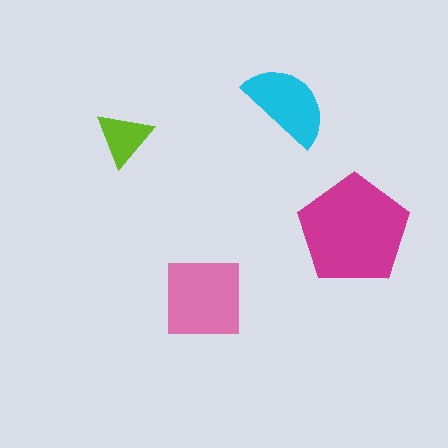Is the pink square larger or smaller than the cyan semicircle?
Larger.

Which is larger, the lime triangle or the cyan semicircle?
The cyan semicircle.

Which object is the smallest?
The lime triangle.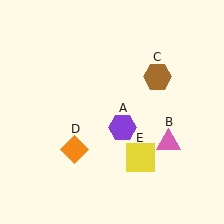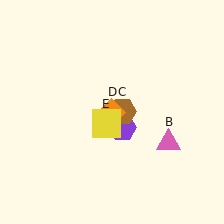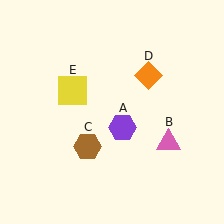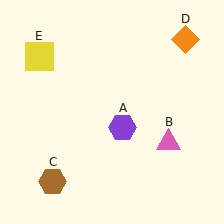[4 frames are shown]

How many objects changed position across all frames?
3 objects changed position: brown hexagon (object C), orange diamond (object D), yellow square (object E).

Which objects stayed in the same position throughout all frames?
Purple hexagon (object A) and pink triangle (object B) remained stationary.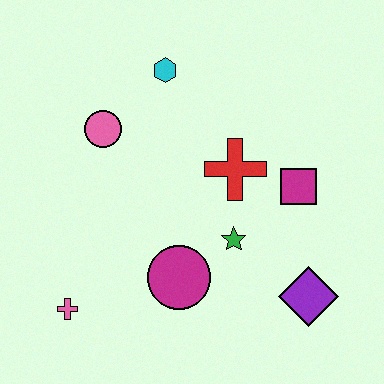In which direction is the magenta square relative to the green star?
The magenta square is to the right of the green star.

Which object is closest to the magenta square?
The red cross is closest to the magenta square.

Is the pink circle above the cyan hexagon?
No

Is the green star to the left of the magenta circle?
No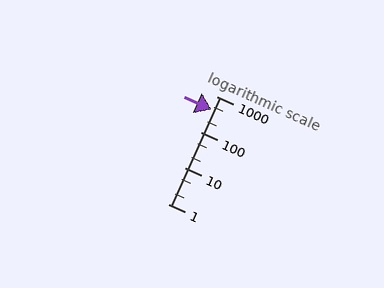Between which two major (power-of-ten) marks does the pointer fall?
The pointer is between 100 and 1000.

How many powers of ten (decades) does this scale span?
The scale spans 3 decades, from 1 to 1000.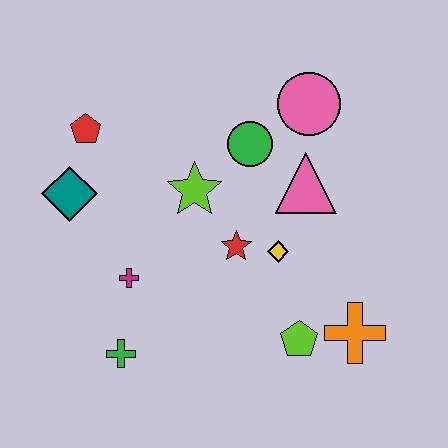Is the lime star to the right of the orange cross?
No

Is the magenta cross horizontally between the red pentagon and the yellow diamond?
Yes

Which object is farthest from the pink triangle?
The green cross is farthest from the pink triangle.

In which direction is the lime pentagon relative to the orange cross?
The lime pentagon is to the left of the orange cross.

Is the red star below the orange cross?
No